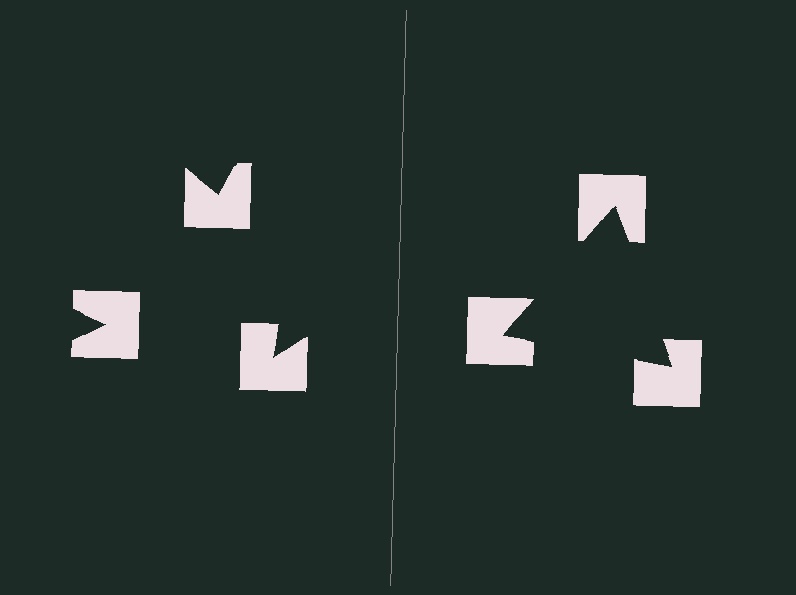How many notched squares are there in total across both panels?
6 — 3 on each side.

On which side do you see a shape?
An illusory triangle appears on the right side. On the left side the wedge cuts are rotated, so no coherent shape forms.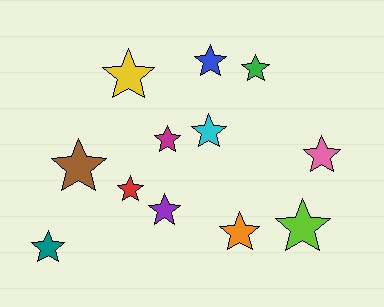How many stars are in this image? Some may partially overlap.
There are 12 stars.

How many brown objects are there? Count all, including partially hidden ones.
There is 1 brown object.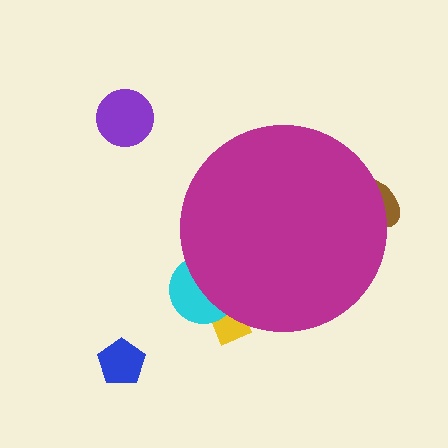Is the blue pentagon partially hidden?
No, the blue pentagon is fully visible.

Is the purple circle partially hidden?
No, the purple circle is fully visible.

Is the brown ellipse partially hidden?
Yes, the brown ellipse is partially hidden behind the magenta circle.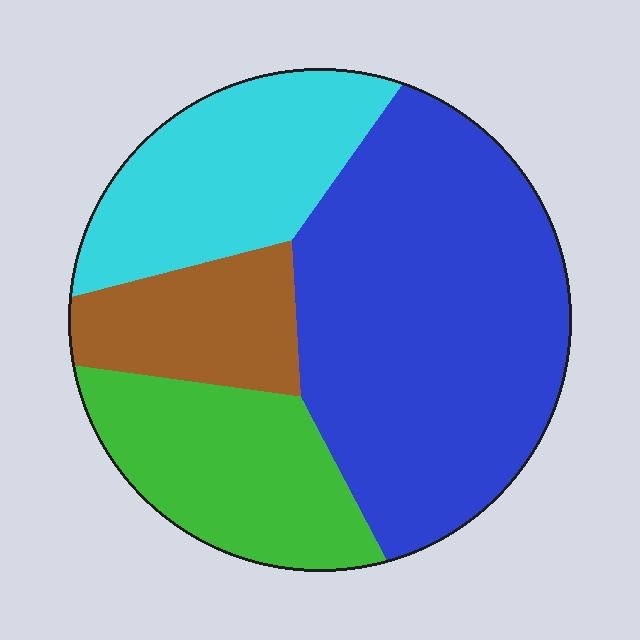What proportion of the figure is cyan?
Cyan takes up about one fifth (1/5) of the figure.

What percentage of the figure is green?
Green covers around 20% of the figure.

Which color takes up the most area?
Blue, at roughly 45%.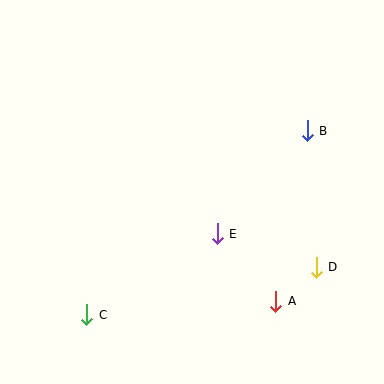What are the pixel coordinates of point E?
Point E is at (217, 234).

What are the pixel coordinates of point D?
Point D is at (316, 268).